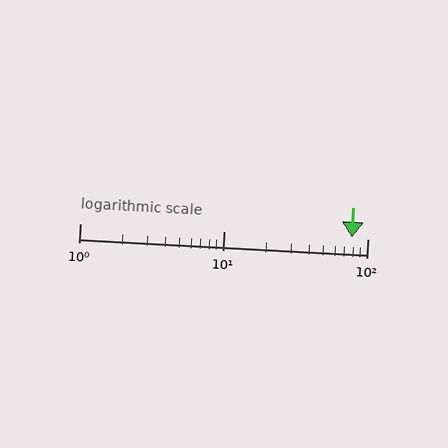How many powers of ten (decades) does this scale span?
The scale spans 2 decades, from 1 to 100.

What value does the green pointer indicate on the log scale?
The pointer indicates approximately 78.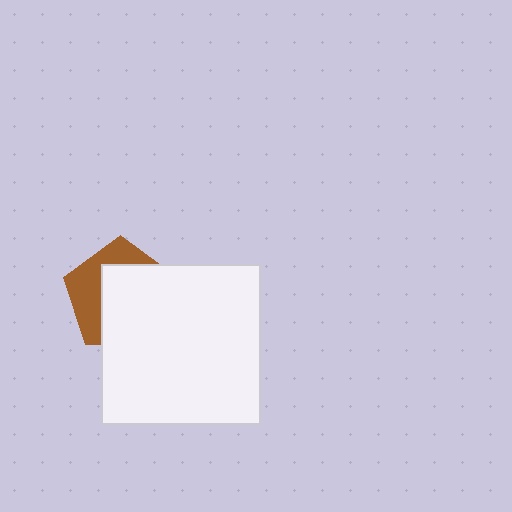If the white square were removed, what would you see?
You would see the complete brown pentagon.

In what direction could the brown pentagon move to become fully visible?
The brown pentagon could move toward the upper-left. That would shift it out from behind the white square entirely.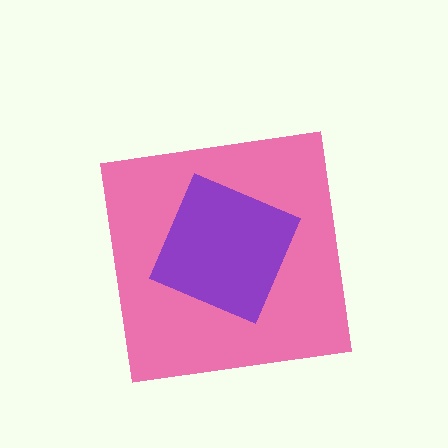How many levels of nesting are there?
2.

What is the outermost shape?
The pink square.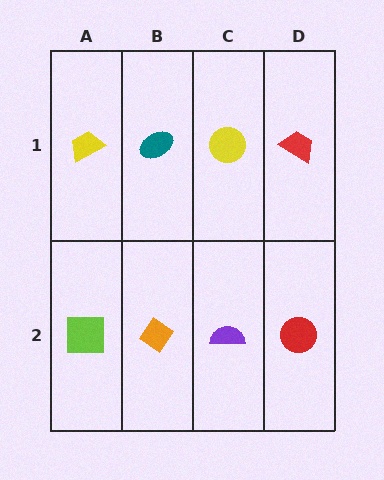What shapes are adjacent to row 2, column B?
A teal ellipse (row 1, column B), a lime square (row 2, column A), a purple semicircle (row 2, column C).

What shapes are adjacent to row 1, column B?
An orange diamond (row 2, column B), a yellow trapezoid (row 1, column A), a yellow circle (row 1, column C).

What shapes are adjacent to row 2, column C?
A yellow circle (row 1, column C), an orange diamond (row 2, column B), a red circle (row 2, column D).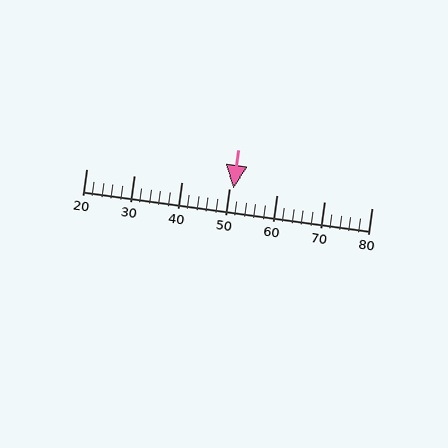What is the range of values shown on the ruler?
The ruler shows values from 20 to 80.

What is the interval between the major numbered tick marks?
The major tick marks are spaced 10 units apart.